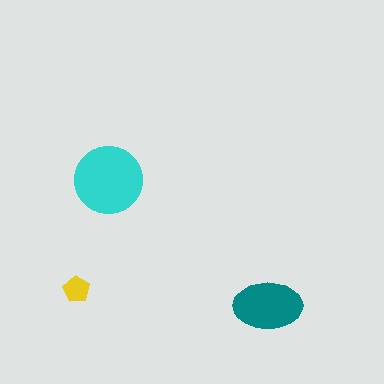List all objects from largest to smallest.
The cyan circle, the teal ellipse, the yellow pentagon.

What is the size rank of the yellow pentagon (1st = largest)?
3rd.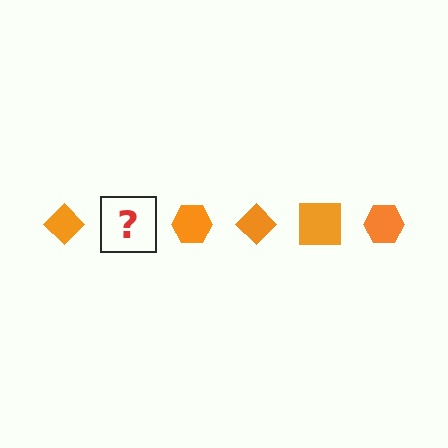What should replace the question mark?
The question mark should be replaced with an orange square.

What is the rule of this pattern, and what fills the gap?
The rule is that the pattern cycles through diamond, square, hexagon shapes in orange. The gap should be filled with an orange square.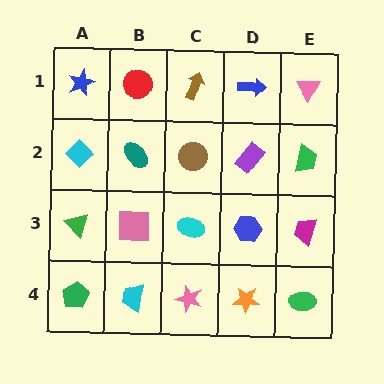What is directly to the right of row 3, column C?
A blue hexagon.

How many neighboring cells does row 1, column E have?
2.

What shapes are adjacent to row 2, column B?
A red circle (row 1, column B), a pink square (row 3, column B), a cyan diamond (row 2, column A), a brown circle (row 2, column C).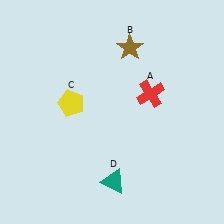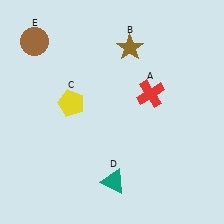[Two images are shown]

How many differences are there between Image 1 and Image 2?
There is 1 difference between the two images.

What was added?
A brown circle (E) was added in Image 2.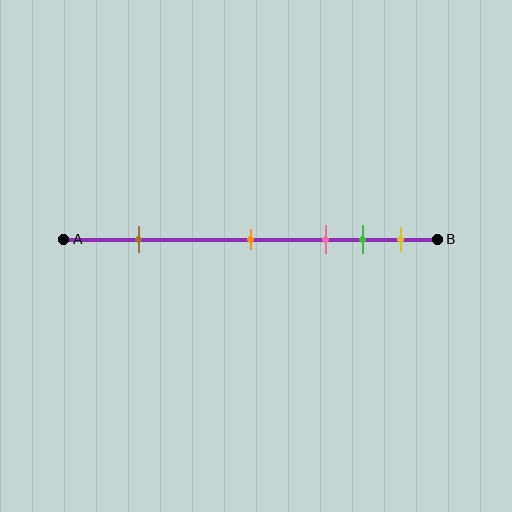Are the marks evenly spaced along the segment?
No, the marks are not evenly spaced.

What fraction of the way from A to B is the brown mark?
The brown mark is approximately 20% (0.2) of the way from A to B.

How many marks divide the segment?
There are 5 marks dividing the segment.